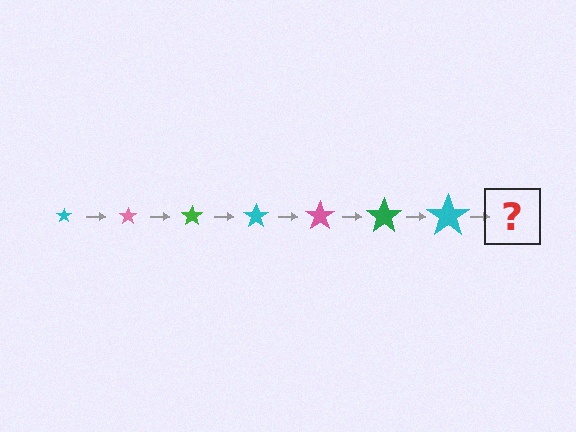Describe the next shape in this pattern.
It should be a pink star, larger than the previous one.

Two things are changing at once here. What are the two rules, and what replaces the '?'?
The two rules are that the star grows larger each step and the color cycles through cyan, pink, and green. The '?' should be a pink star, larger than the previous one.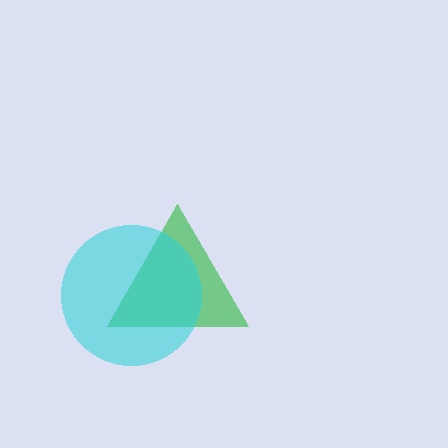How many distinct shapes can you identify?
There are 2 distinct shapes: a green triangle, a cyan circle.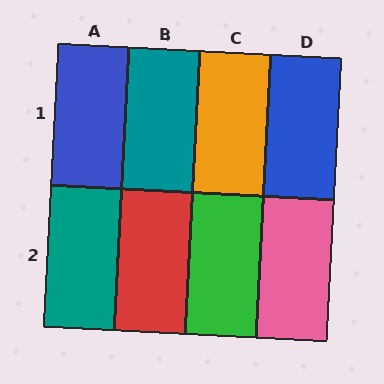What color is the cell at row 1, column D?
Blue.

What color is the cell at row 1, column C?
Orange.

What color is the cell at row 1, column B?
Teal.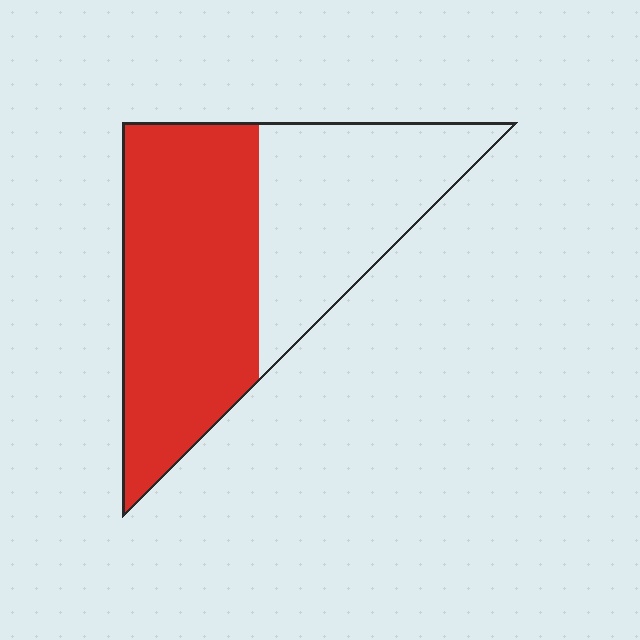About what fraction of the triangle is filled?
About three fifths (3/5).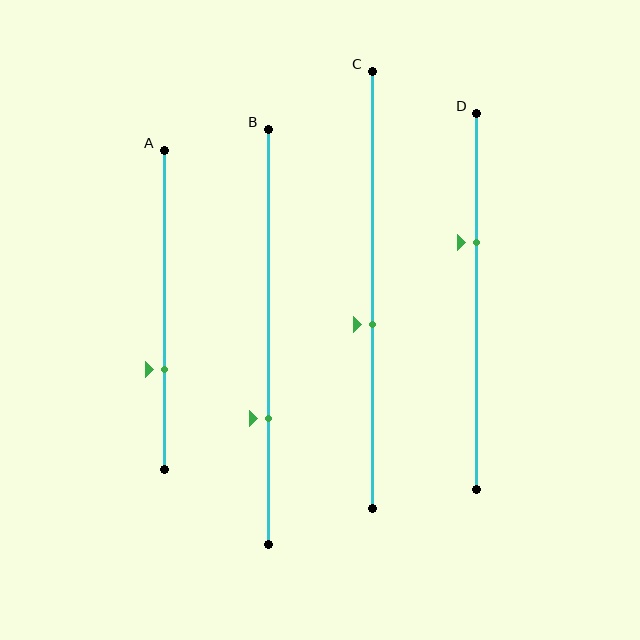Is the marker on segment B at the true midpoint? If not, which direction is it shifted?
No, the marker on segment B is shifted downward by about 20% of the segment length.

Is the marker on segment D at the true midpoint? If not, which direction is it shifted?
No, the marker on segment D is shifted upward by about 16% of the segment length.